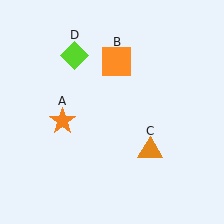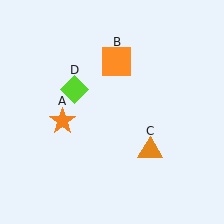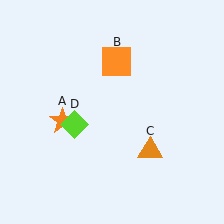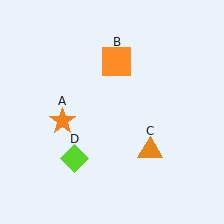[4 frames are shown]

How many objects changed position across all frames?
1 object changed position: lime diamond (object D).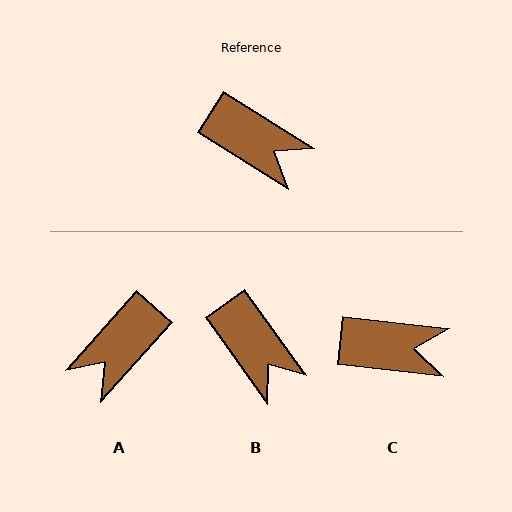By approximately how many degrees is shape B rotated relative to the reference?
Approximately 22 degrees clockwise.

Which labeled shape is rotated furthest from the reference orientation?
A, about 100 degrees away.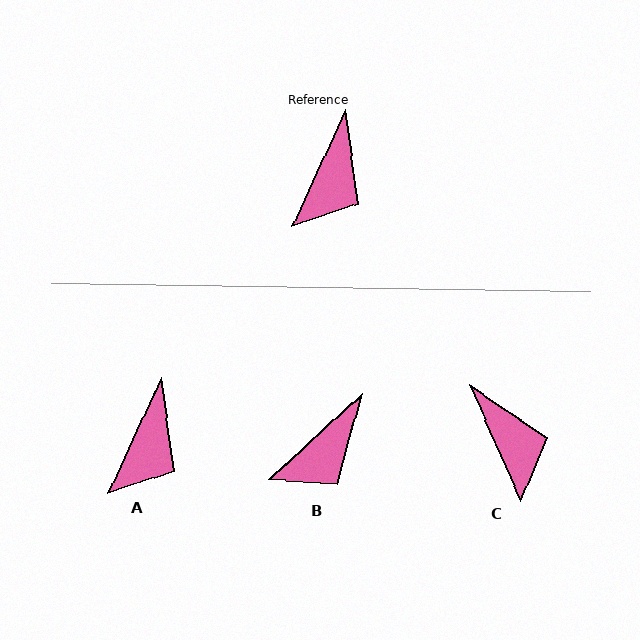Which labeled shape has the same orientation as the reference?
A.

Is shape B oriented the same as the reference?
No, it is off by about 23 degrees.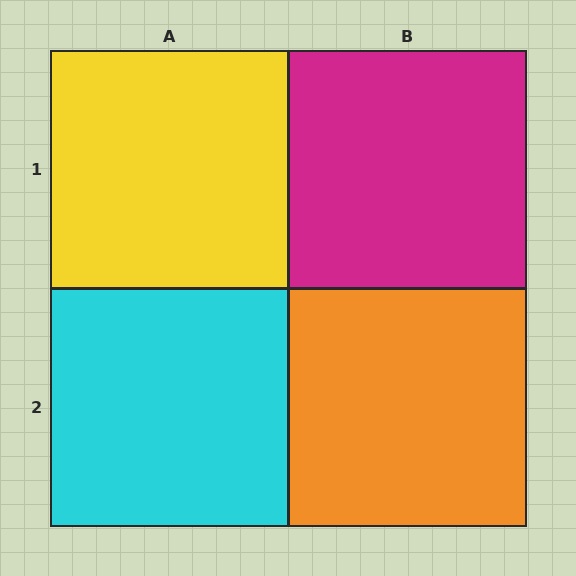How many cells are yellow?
1 cell is yellow.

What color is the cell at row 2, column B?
Orange.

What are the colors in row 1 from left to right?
Yellow, magenta.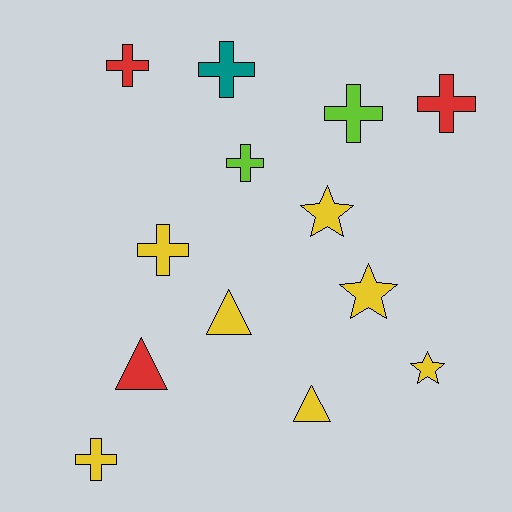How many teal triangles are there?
There are no teal triangles.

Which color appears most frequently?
Yellow, with 7 objects.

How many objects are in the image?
There are 13 objects.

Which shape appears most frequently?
Cross, with 7 objects.